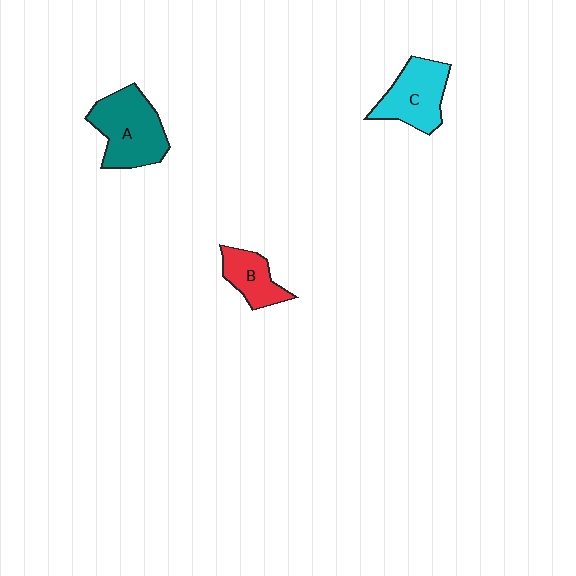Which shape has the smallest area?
Shape B (red).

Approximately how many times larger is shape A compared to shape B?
Approximately 1.8 times.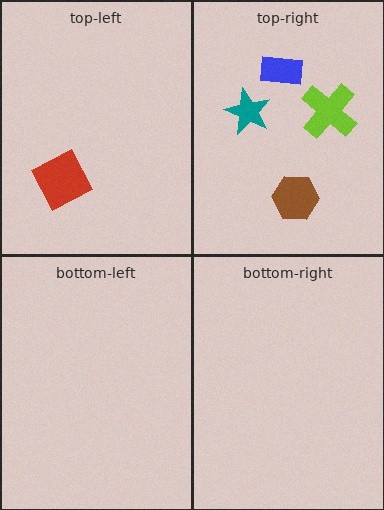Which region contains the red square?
The top-left region.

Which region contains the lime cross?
The top-right region.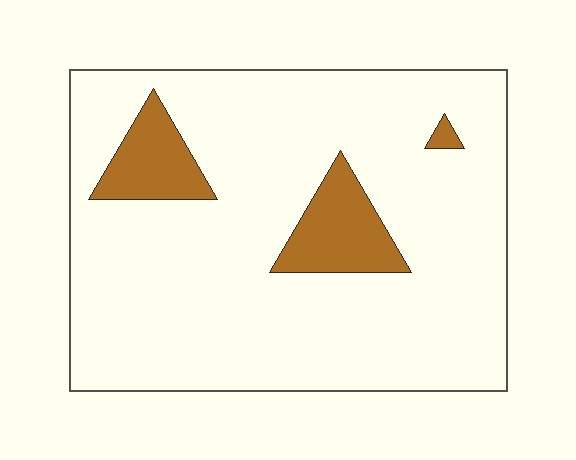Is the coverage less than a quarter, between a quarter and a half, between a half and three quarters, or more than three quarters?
Less than a quarter.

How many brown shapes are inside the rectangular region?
3.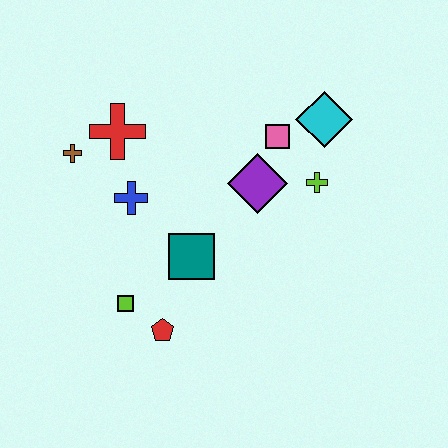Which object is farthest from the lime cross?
The brown cross is farthest from the lime cross.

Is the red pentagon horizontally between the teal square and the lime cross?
No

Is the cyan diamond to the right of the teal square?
Yes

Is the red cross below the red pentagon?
No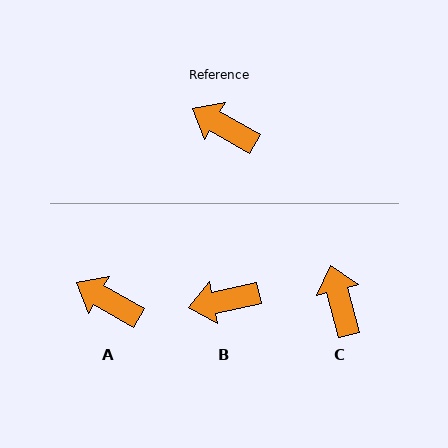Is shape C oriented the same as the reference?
No, it is off by about 46 degrees.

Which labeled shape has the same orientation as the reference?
A.